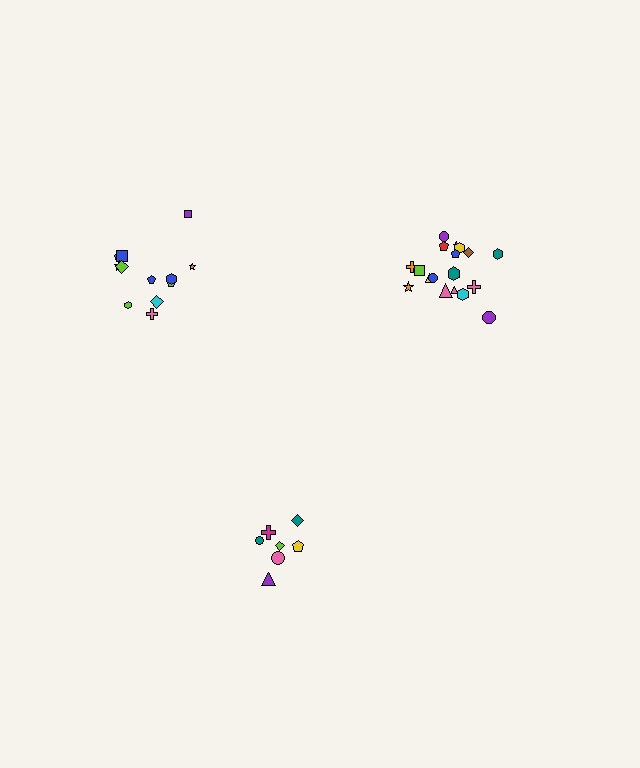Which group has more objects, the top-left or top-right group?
The top-right group.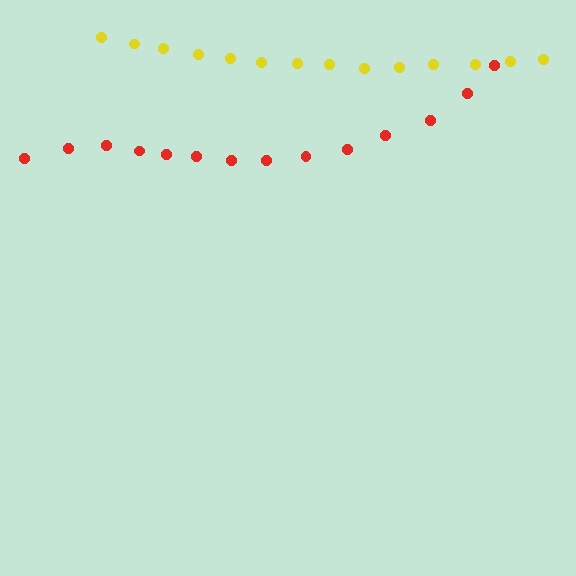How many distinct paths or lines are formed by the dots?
There are 2 distinct paths.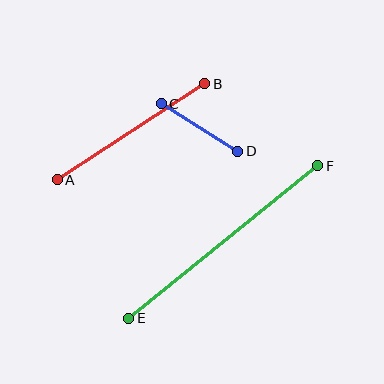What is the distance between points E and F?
The distance is approximately 243 pixels.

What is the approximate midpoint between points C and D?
The midpoint is at approximately (200, 127) pixels.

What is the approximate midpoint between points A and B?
The midpoint is at approximately (131, 132) pixels.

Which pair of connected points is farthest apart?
Points E and F are farthest apart.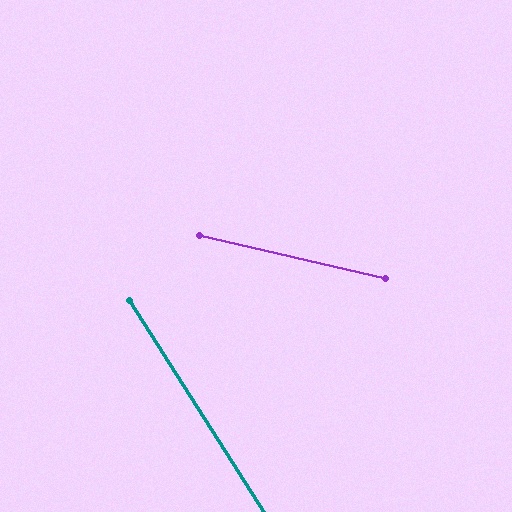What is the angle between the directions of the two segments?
Approximately 44 degrees.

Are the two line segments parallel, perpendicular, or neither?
Neither parallel nor perpendicular — they differ by about 44°.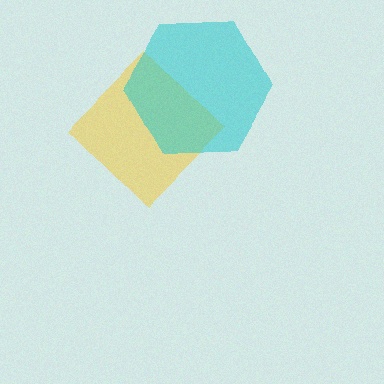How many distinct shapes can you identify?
There are 2 distinct shapes: a yellow diamond, a cyan hexagon.